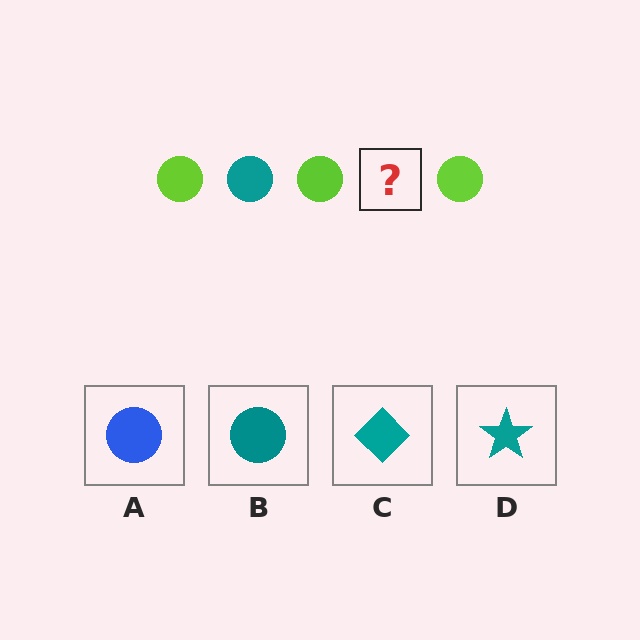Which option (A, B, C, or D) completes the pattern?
B.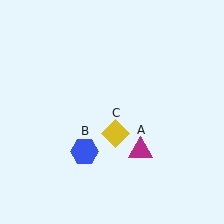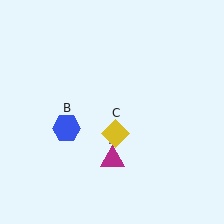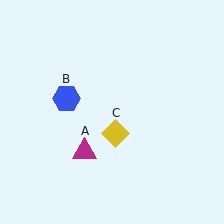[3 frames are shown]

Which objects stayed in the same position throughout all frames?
Yellow diamond (object C) remained stationary.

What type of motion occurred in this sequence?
The magenta triangle (object A), blue hexagon (object B) rotated clockwise around the center of the scene.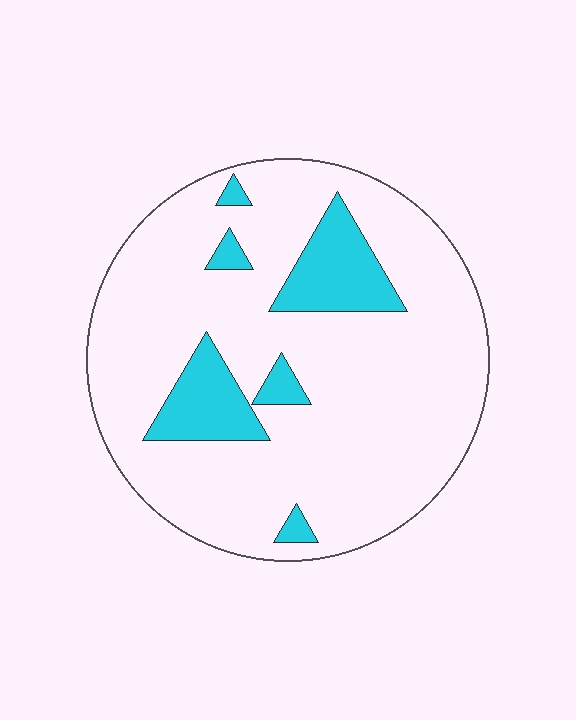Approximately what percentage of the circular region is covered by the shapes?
Approximately 15%.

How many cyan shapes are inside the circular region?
6.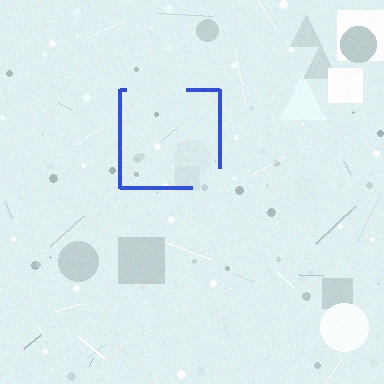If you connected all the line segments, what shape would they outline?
They would outline a square.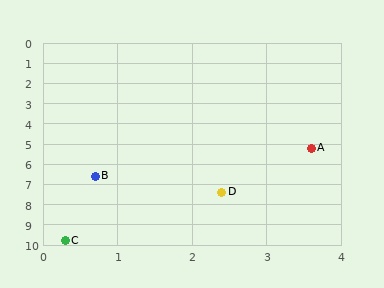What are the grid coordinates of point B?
Point B is at approximately (0.7, 6.6).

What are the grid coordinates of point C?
Point C is at approximately (0.3, 9.8).